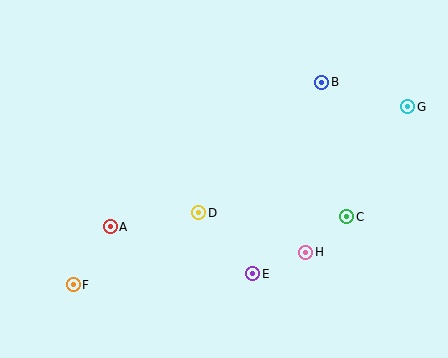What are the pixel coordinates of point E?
Point E is at (253, 274).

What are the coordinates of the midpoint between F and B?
The midpoint between F and B is at (198, 184).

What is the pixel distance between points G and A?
The distance between G and A is 321 pixels.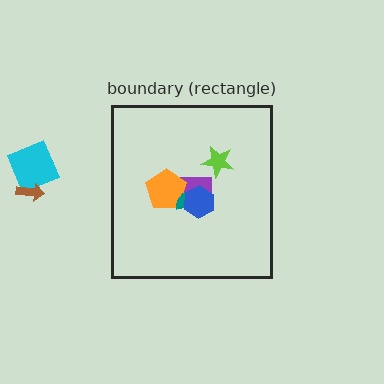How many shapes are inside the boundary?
5 inside, 2 outside.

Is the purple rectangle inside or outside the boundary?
Inside.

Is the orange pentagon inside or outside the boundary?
Inside.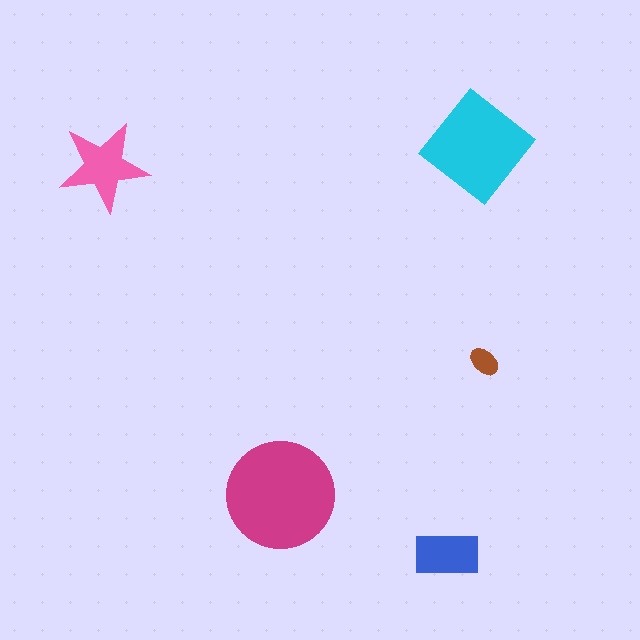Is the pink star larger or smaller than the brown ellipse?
Larger.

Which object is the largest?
The magenta circle.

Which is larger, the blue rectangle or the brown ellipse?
The blue rectangle.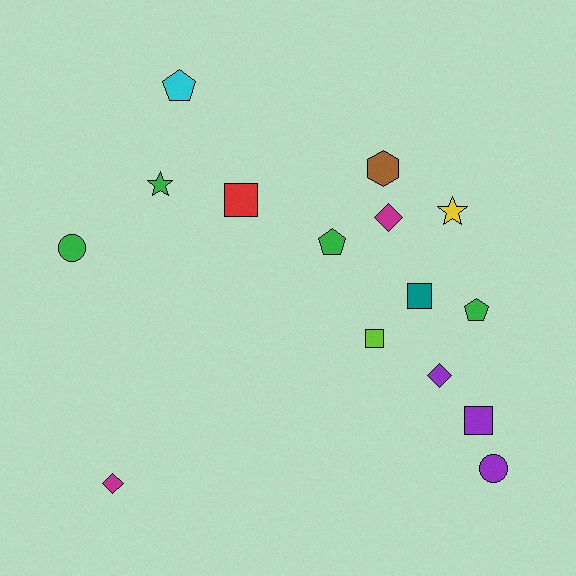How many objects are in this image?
There are 15 objects.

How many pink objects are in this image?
There are no pink objects.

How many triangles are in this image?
There are no triangles.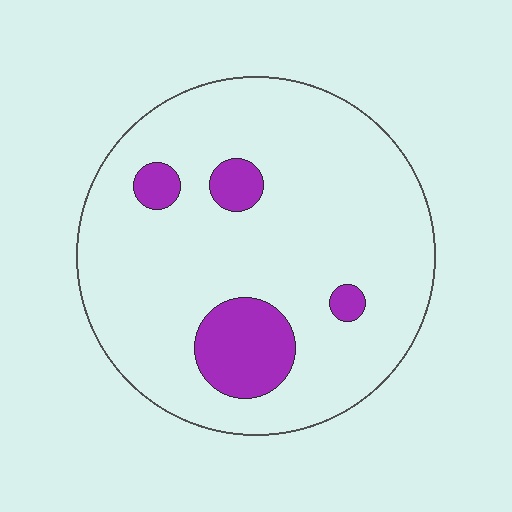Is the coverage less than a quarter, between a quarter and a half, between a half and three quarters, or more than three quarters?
Less than a quarter.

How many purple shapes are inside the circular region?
4.